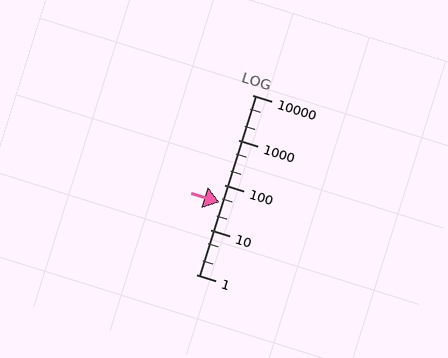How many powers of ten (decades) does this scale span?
The scale spans 4 decades, from 1 to 10000.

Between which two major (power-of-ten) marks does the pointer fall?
The pointer is between 10 and 100.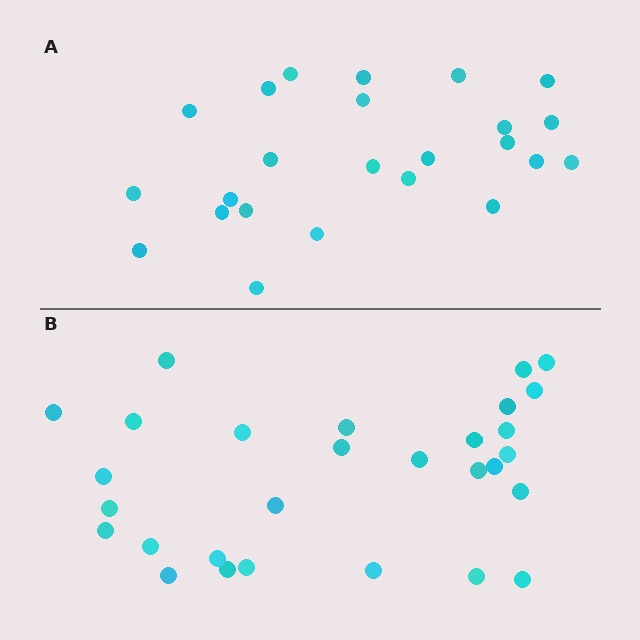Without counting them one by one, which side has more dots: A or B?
Region B (the bottom region) has more dots.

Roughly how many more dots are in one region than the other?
Region B has about 5 more dots than region A.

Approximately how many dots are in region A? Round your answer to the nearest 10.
About 20 dots. (The exact count is 24, which rounds to 20.)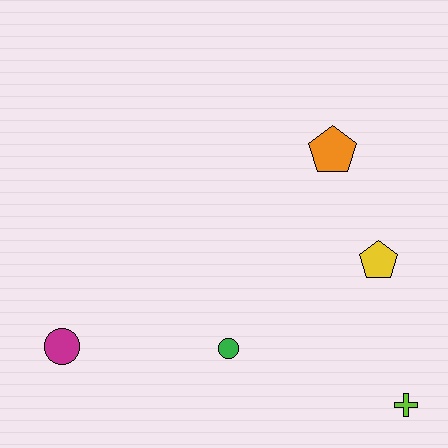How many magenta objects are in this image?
There is 1 magenta object.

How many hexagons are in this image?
There are no hexagons.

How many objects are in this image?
There are 5 objects.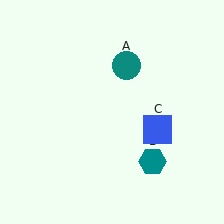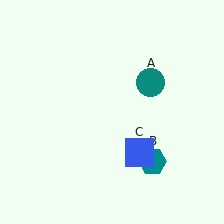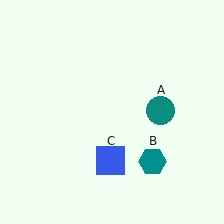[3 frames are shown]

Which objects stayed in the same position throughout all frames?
Teal hexagon (object B) remained stationary.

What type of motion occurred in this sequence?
The teal circle (object A), blue square (object C) rotated clockwise around the center of the scene.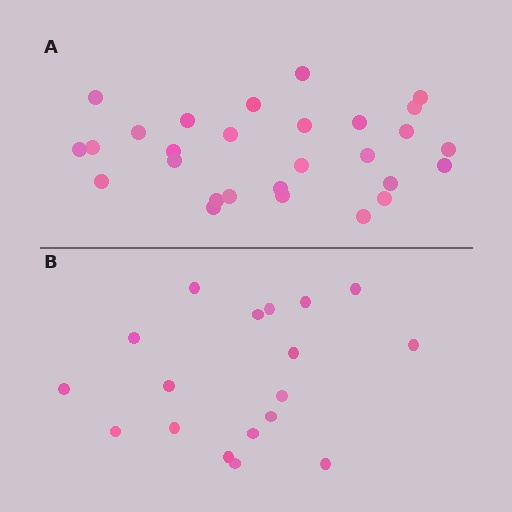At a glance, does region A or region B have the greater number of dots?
Region A (the top region) has more dots.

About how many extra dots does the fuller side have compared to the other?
Region A has roughly 10 or so more dots than region B.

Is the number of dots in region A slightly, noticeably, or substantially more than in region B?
Region A has substantially more. The ratio is roughly 1.6 to 1.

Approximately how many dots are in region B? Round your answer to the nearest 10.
About 20 dots. (The exact count is 18, which rounds to 20.)